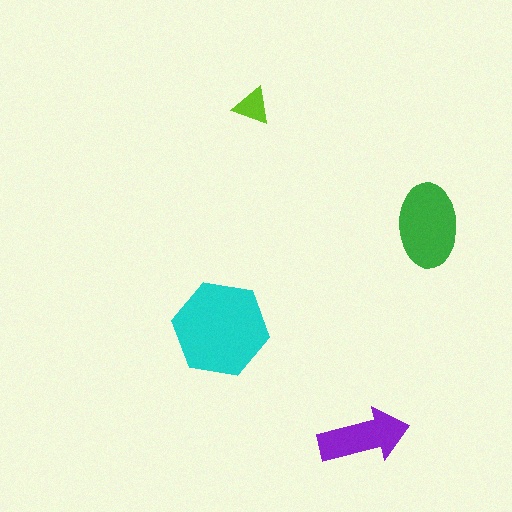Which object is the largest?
The cyan hexagon.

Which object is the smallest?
The lime triangle.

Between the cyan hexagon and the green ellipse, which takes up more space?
The cyan hexagon.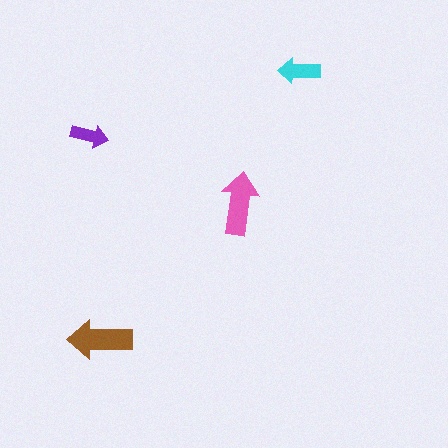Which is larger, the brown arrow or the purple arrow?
The brown one.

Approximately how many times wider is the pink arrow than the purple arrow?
About 1.5 times wider.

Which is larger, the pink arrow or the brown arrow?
The brown one.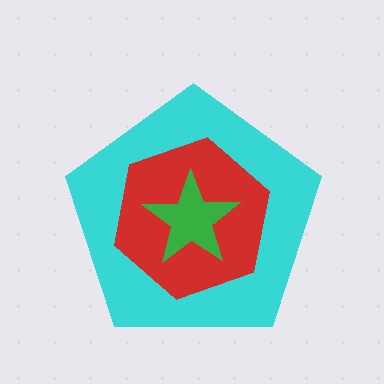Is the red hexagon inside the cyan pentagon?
Yes.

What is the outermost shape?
The cyan pentagon.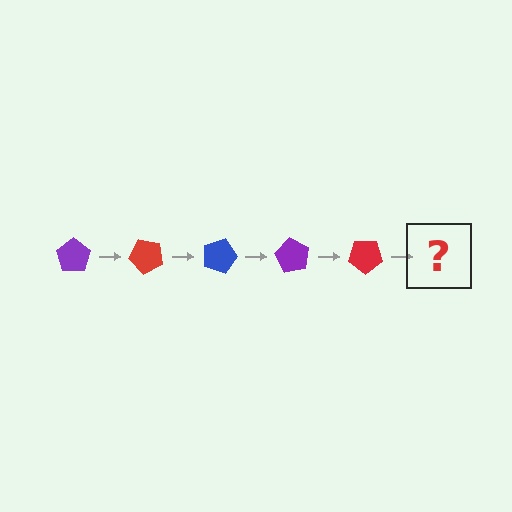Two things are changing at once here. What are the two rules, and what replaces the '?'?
The two rules are that it rotates 45 degrees each step and the color cycles through purple, red, and blue. The '?' should be a blue pentagon, rotated 225 degrees from the start.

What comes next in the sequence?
The next element should be a blue pentagon, rotated 225 degrees from the start.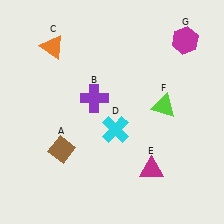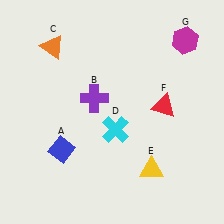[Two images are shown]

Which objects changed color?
A changed from brown to blue. E changed from magenta to yellow. F changed from lime to red.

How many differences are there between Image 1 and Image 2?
There are 3 differences between the two images.